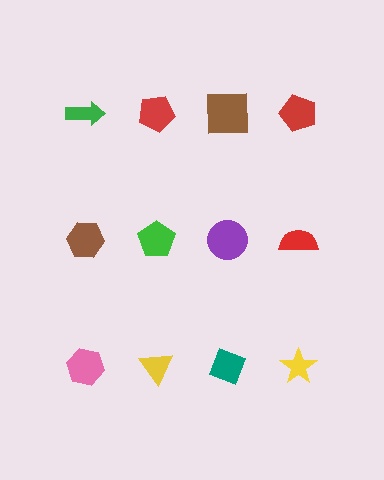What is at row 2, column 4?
A red semicircle.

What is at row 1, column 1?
A green arrow.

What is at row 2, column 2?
A green pentagon.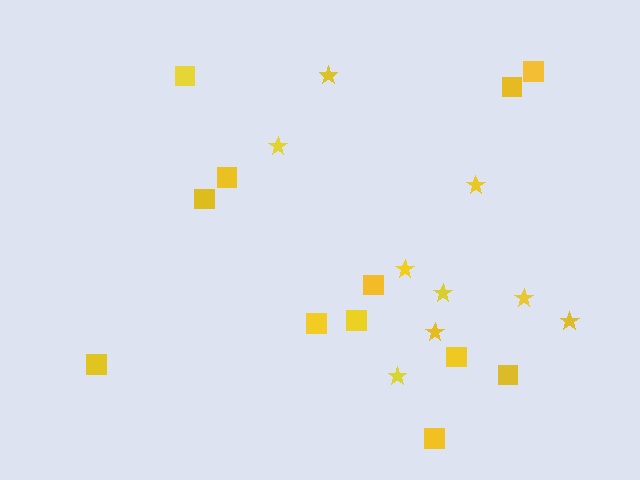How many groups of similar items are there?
There are 2 groups: one group of squares (12) and one group of stars (9).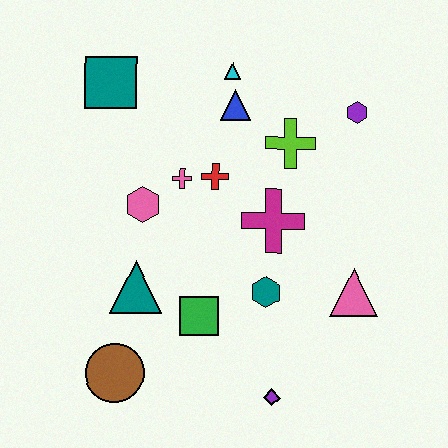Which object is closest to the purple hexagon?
The lime cross is closest to the purple hexagon.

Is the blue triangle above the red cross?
Yes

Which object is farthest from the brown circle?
The purple hexagon is farthest from the brown circle.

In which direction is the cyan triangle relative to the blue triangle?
The cyan triangle is above the blue triangle.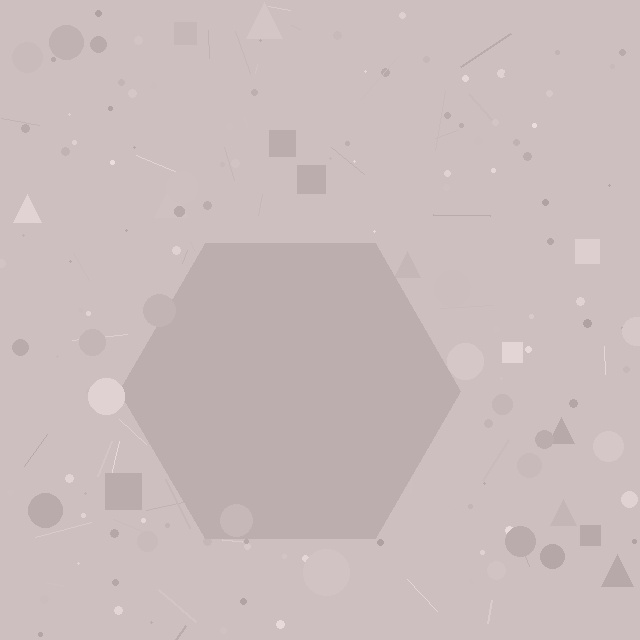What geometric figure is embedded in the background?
A hexagon is embedded in the background.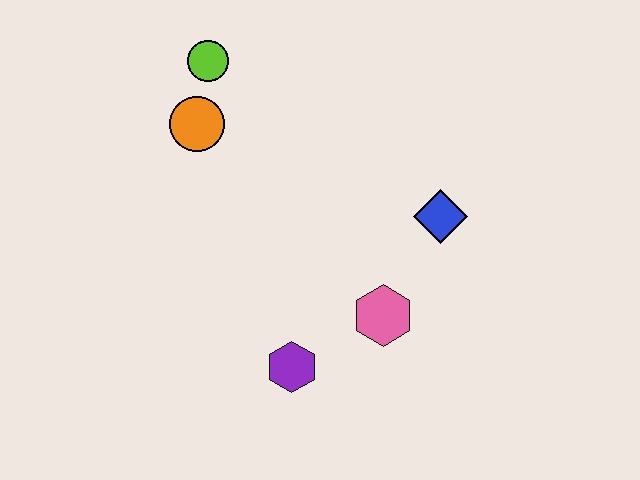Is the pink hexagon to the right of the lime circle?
Yes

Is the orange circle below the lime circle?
Yes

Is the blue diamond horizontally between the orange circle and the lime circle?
No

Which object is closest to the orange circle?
The lime circle is closest to the orange circle.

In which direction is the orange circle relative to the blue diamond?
The orange circle is to the left of the blue diamond.